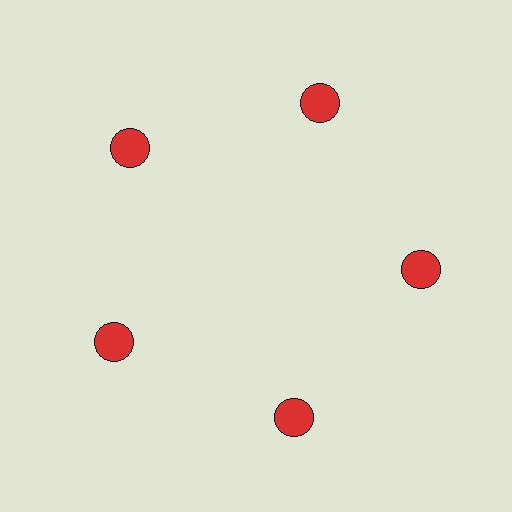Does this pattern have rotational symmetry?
Yes, this pattern has 5-fold rotational symmetry. It looks the same after rotating 72 degrees around the center.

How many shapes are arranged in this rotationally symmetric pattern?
There are 5 shapes, arranged in 5 groups of 1.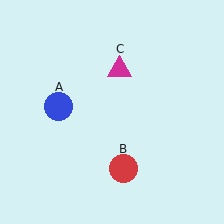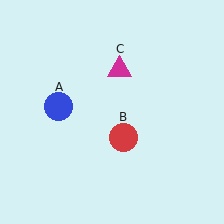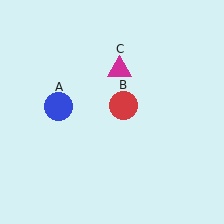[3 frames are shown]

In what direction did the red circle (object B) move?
The red circle (object B) moved up.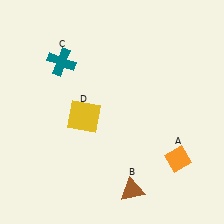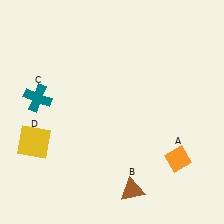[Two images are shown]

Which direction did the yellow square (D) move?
The yellow square (D) moved left.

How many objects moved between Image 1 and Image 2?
2 objects moved between the two images.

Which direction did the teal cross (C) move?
The teal cross (C) moved down.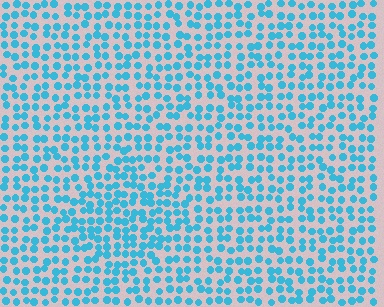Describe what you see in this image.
The image contains small cyan elements arranged at two different densities. A diamond-shaped region is visible where the elements are more densely packed than the surrounding area.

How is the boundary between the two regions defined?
The boundary is defined by a change in element density (approximately 1.4x ratio). All elements are the same color, size, and shape.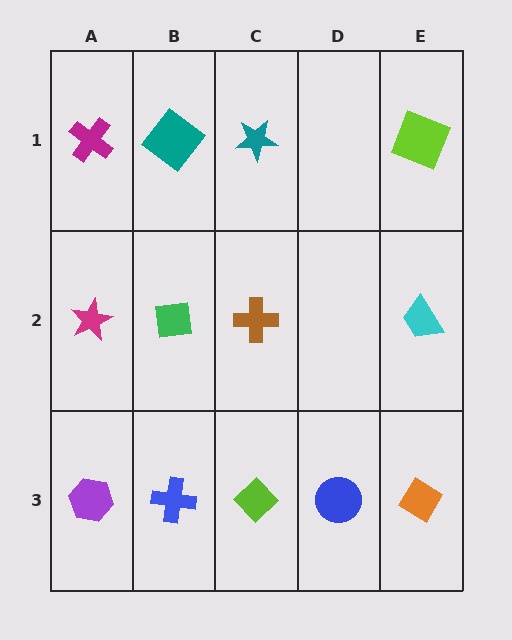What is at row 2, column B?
A green square.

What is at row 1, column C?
A teal star.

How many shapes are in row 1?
4 shapes.